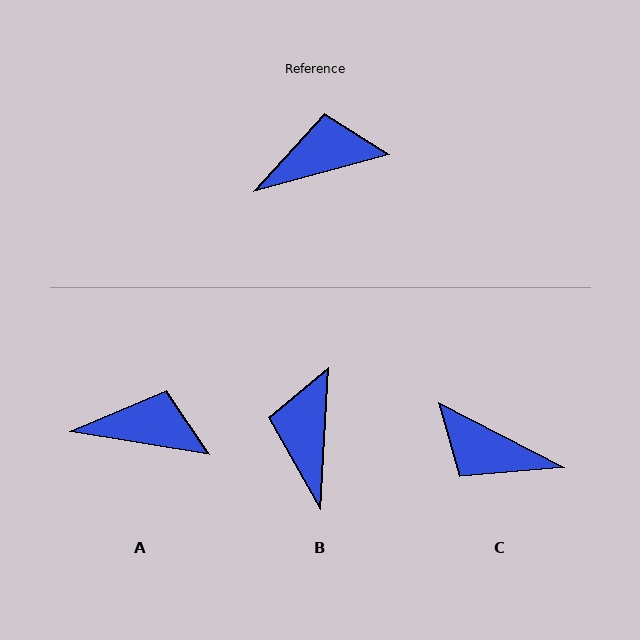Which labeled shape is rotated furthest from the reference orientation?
C, about 137 degrees away.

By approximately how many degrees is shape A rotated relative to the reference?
Approximately 24 degrees clockwise.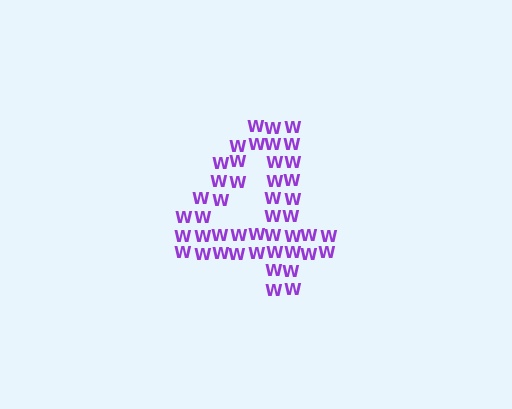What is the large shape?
The large shape is the digit 4.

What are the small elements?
The small elements are letter W's.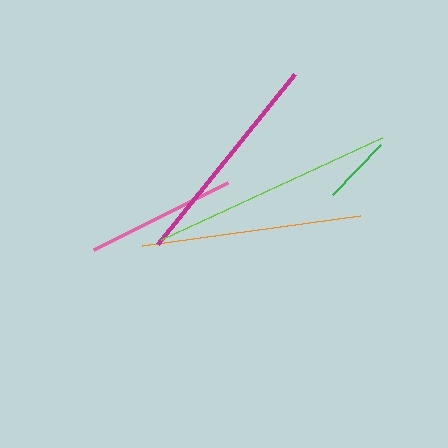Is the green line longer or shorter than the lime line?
The lime line is longer than the green line.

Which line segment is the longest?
The lime line is the longest at approximately 243 pixels.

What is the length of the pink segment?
The pink segment is approximately 150 pixels long.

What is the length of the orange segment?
The orange segment is approximately 220 pixels long.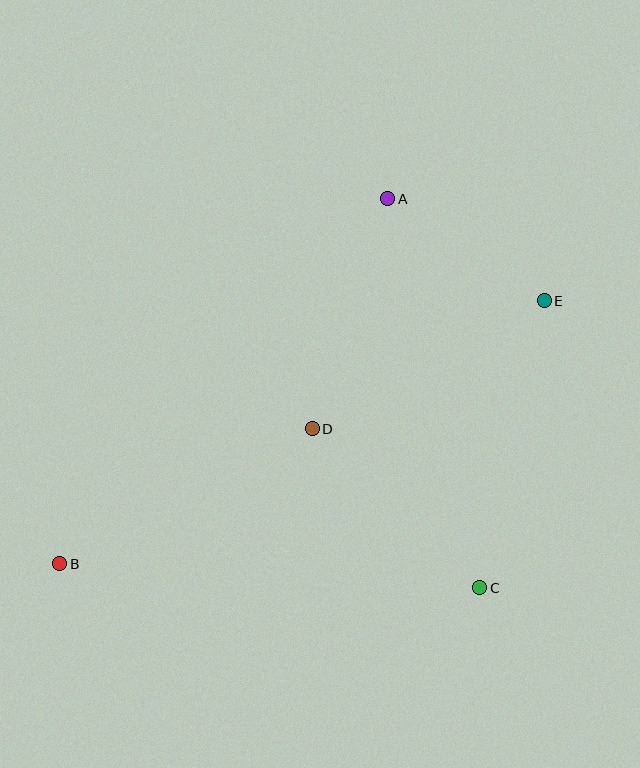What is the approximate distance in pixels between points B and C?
The distance between B and C is approximately 420 pixels.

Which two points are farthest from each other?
Points B and E are farthest from each other.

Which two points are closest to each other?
Points A and E are closest to each other.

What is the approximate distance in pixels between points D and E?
The distance between D and E is approximately 265 pixels.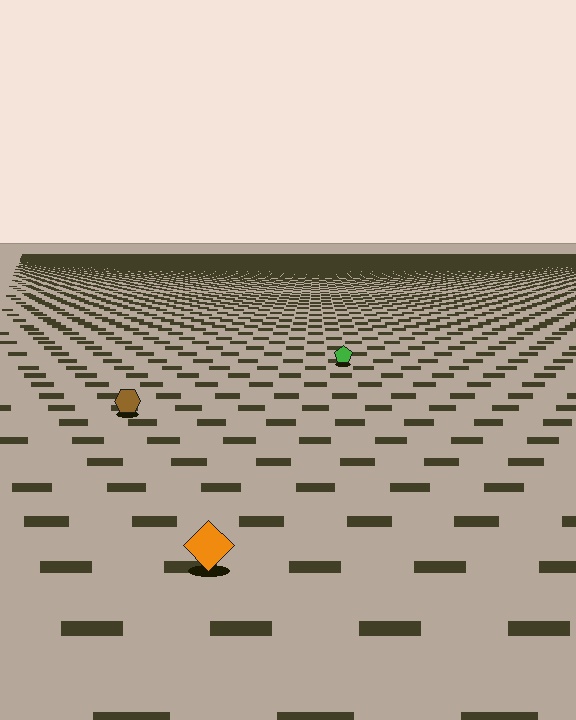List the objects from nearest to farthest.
From nearest to farthest: the orange diamond, the brown hexagon, the green pentagon.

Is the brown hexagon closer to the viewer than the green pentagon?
Yes. The brown hexagon is closer — you can tell from the texture gradient: the ground texture is coarser near it.